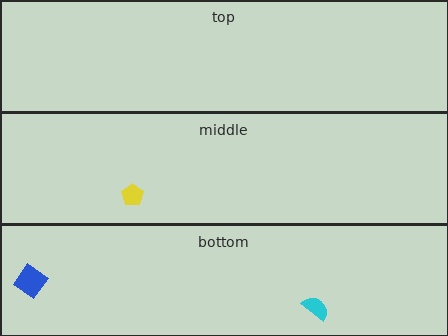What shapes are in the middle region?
The yellow pentagon.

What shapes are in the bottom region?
The blue diamond, the cyan semicircle.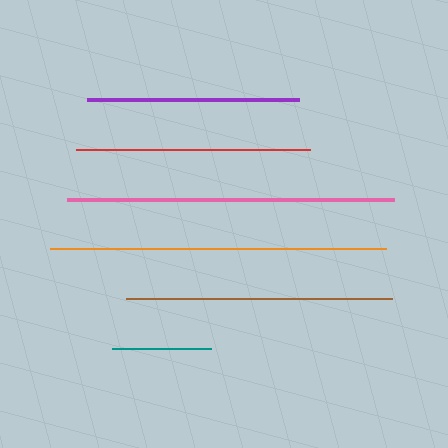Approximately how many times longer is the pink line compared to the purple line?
The pink line is approximately 1.5 times the length of the purple line.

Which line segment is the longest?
The orange line is the longest at approximately 337 pixels.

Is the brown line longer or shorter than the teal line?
The brown line is longer than the teal line.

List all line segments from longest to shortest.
From longest to shortest: orange, pink, brown, red, purple, teal.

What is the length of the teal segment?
The teal segment is approximately 99 pixels long.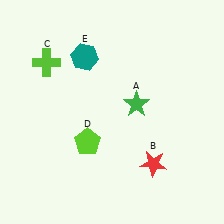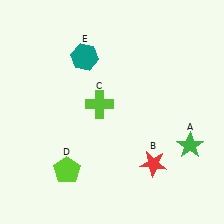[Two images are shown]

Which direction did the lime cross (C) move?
The lime cross (C) moved right.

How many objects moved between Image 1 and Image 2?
3 objects moved between the two images.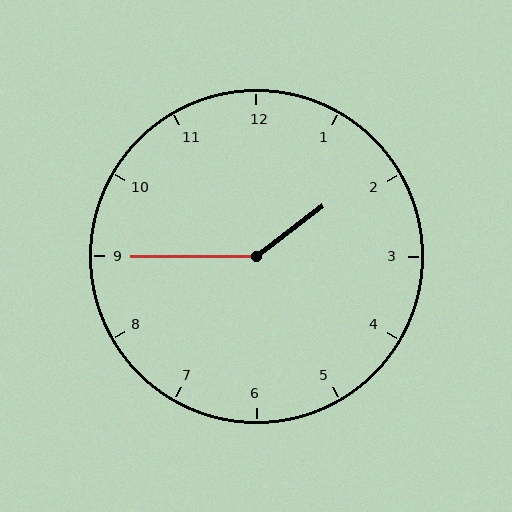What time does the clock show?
1:45.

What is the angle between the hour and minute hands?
Approximately 142 degrees.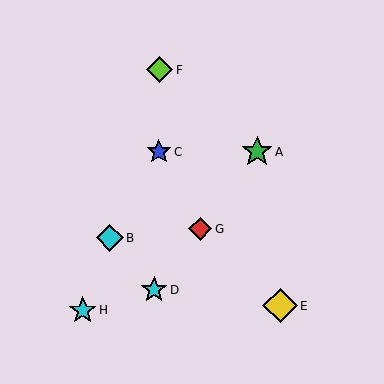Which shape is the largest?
The yellow diamond (labeled E) is the largest.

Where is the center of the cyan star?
The center of the cyan star is at (83, 310).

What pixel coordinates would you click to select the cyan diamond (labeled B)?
Click at (110, 238) to select the cyan diamond B.